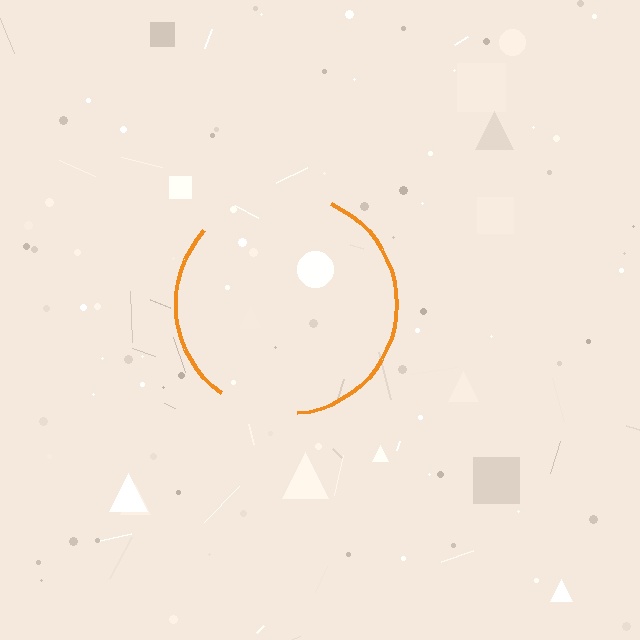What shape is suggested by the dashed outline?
The dashed outline suggests a circle.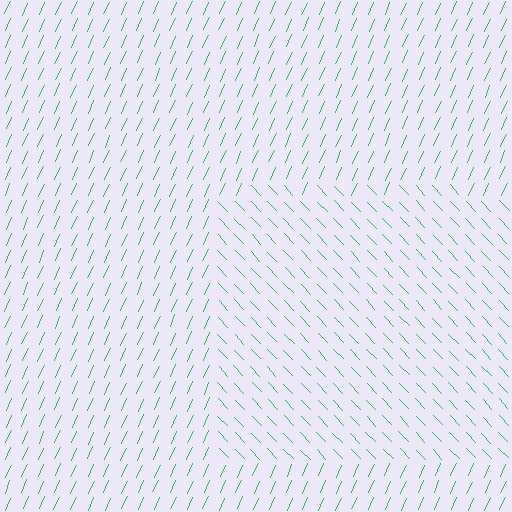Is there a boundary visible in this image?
Yes, there is a texture boundary formed by a change in line orientation.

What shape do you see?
I see a rectangle.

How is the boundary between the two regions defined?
The boundary is defined purely by a change in line orientation (approximately 68 degrees difference). All lines are the same color and thickness.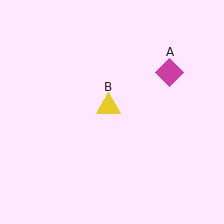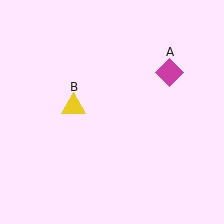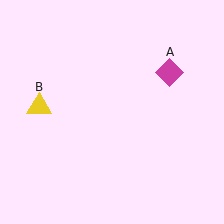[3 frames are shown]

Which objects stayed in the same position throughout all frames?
Magenta diamond (object A) remained stationary.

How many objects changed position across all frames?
1 object changed position: yellow triangle (object B).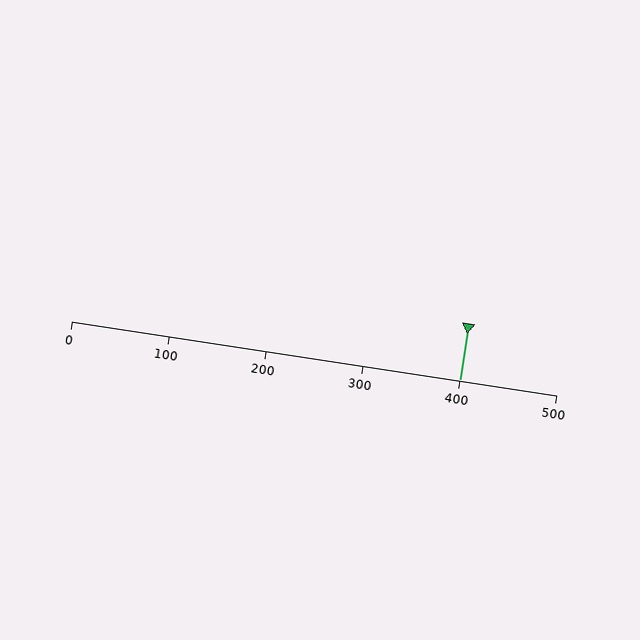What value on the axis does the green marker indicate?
The marker indicates approximately 400.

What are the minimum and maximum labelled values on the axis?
The axis runs from 0 to 500.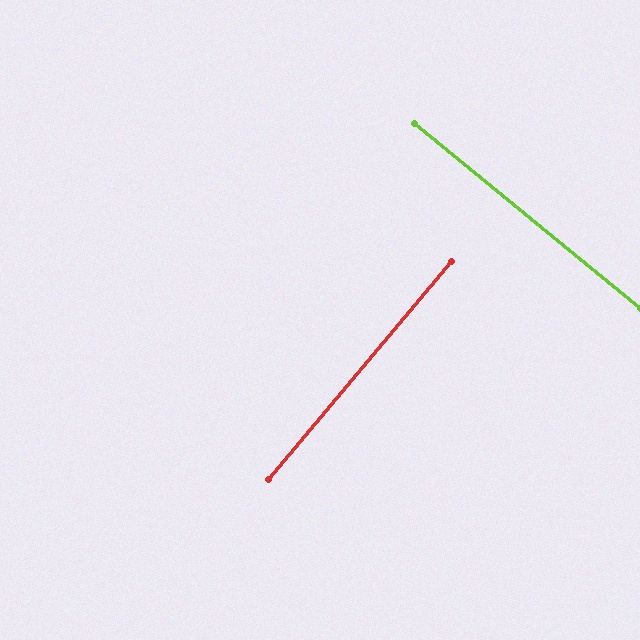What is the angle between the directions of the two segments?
Approximately 89 degrees.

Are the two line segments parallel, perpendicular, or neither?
Perpendicular — they meet at approximately 89°.